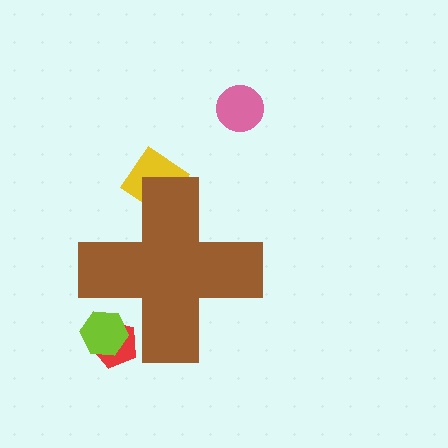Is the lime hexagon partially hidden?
Yes, the lime hexagon is partially hidden behind the brown cross.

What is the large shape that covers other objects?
A brown cross.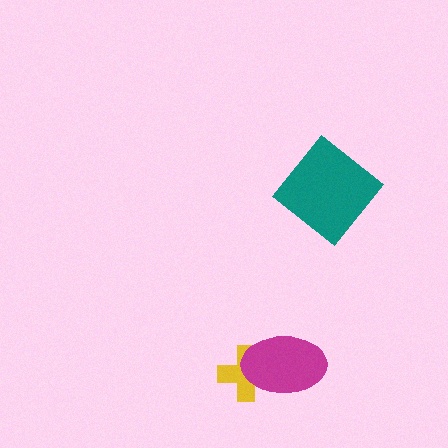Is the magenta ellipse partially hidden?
No, no other shape covers it.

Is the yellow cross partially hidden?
Yes, it is partially covered by another shape.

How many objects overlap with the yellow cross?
1 object overlaps with the yellow cross.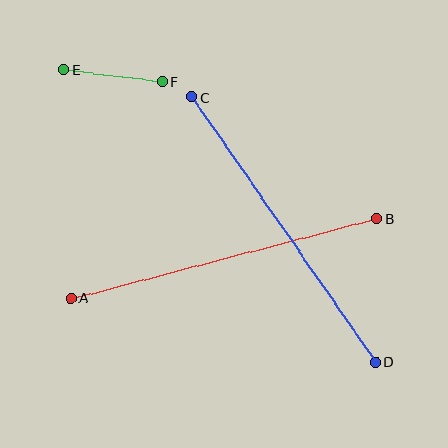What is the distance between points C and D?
The distance is approximately 322 pixels.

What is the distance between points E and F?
The distance is approximately 99 pixels.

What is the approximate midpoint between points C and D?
The midpoint is at approximately (284, 230) pixels.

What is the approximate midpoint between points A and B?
The midpoint is at approximately (224, 258) pixels.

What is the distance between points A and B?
The distance is approximately 316 pixels.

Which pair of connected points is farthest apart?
Points C and D are farthest apart.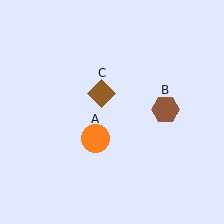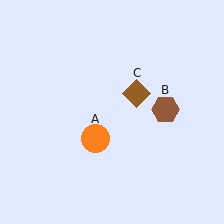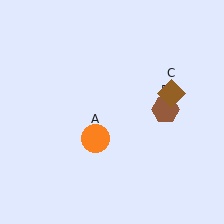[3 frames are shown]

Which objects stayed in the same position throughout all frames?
Orange circle (object A) and brown hexagon (object B) remained stationary.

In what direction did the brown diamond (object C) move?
The brown diamond (object C) moved right.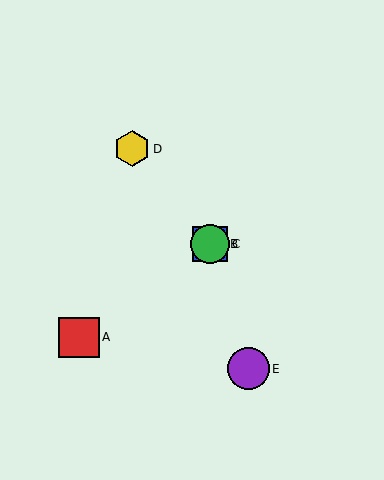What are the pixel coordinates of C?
Object C is at (210, 244).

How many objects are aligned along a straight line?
3 objects (A, B, C) are aligned along a straight line.